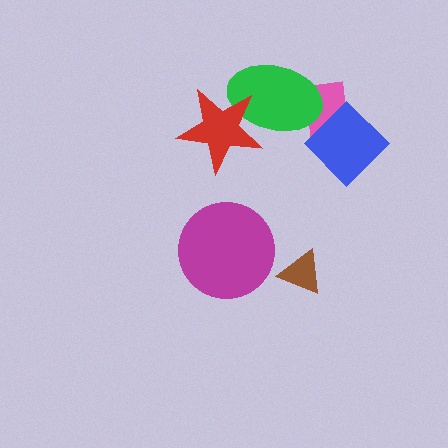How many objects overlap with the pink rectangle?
2 objects overlap with the pink rectangle.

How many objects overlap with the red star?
1 object overlaps with the red star.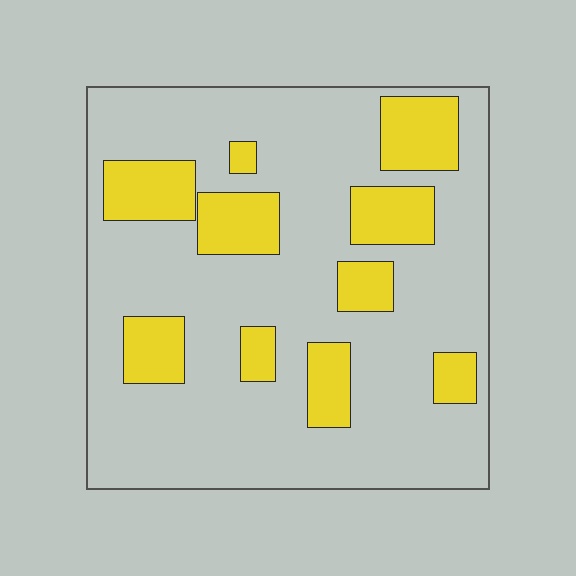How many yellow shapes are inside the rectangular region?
10.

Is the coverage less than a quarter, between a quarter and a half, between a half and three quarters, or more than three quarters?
Less than a quarter.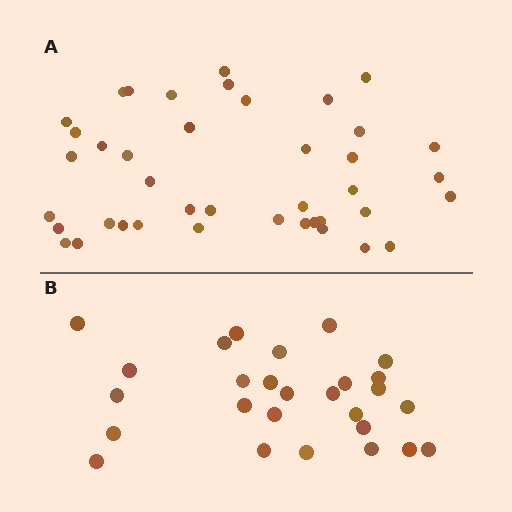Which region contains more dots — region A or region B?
Region A (the top region) has more dots.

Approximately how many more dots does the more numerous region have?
Region A has approximately 15 more dots than region B.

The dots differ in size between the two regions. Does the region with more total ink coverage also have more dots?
No. Region B has more total ink coverage because its dots are larger, but region A actually contains more individual dots. Total area can be misleading — the number of items is what matters here.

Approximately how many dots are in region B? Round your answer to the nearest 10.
About 30 dots. (The exact count is 27, which rounds to 30.)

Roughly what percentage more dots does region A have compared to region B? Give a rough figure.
About 50% more.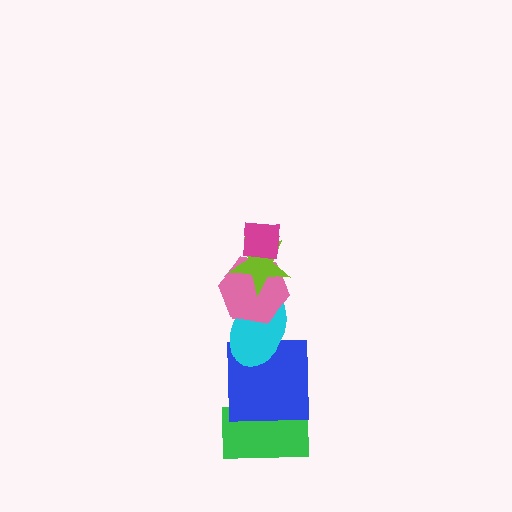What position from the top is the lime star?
The lime star is 2nd from the top.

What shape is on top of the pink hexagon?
The lime star is on top of the pink hexagon.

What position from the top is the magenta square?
The magenta square is 1st from the top.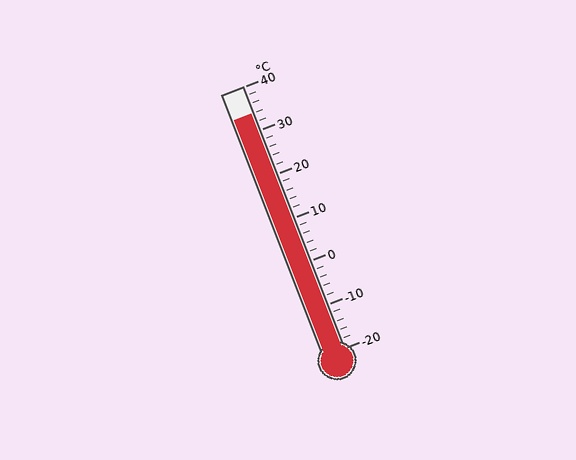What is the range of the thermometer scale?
The thermometer scale ranges from -20°C to 40°C.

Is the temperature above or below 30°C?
The temperature is above 30°C.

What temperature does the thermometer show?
The thermometer shows approximately 34°C.